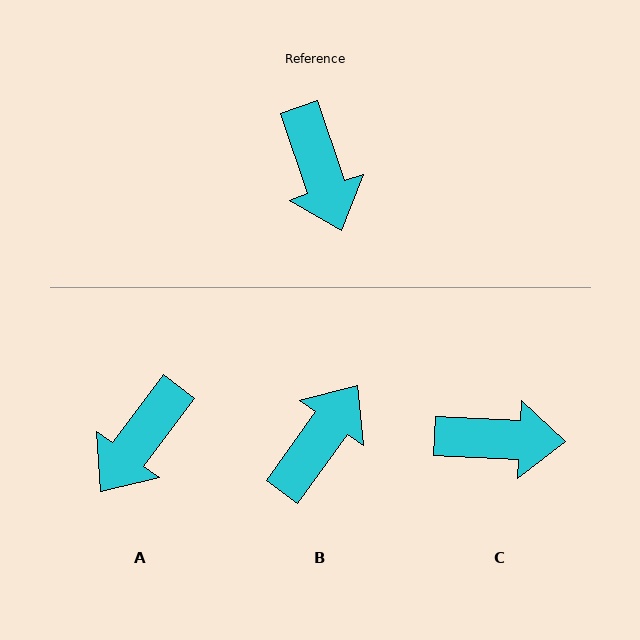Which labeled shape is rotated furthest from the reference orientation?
B, about 125 degrees away.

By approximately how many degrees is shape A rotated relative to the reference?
Approximately 56 degrees clockwise.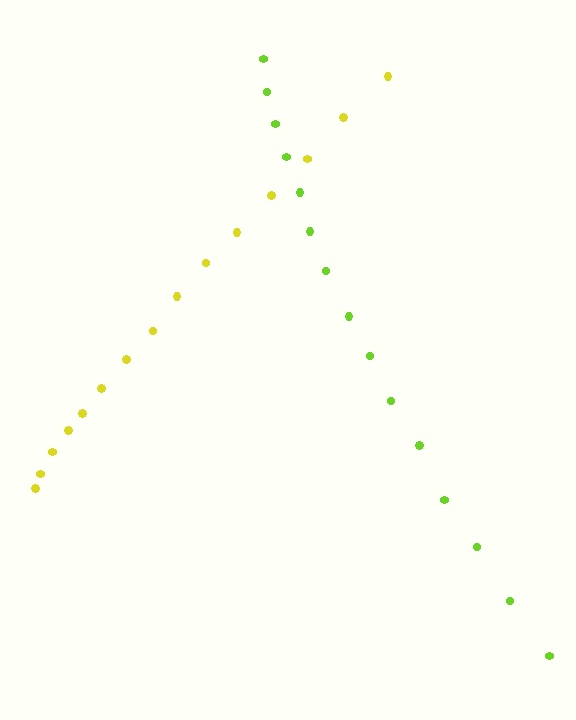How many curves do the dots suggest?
There are 2 distinct paths.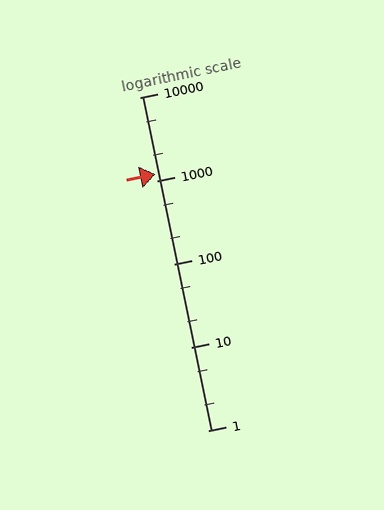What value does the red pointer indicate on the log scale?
The pointer indicates approximately 1200.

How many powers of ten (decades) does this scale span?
The scale spans 4 decades, from 1 to 10000.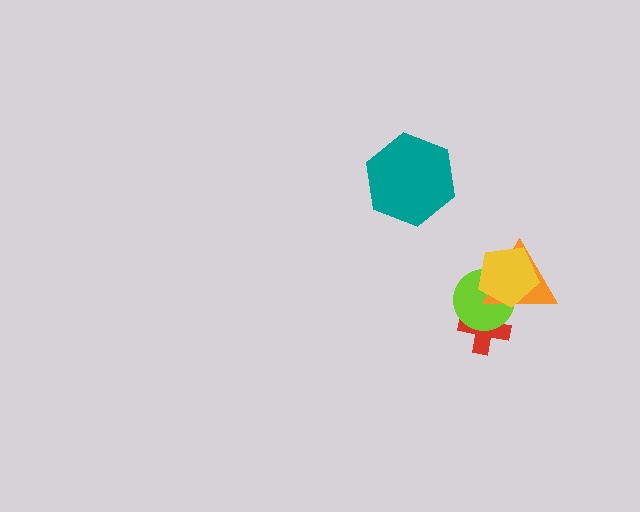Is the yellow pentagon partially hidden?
No, no other shape covers it.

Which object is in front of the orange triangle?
The yellow pentagon is in front of the orange triangle.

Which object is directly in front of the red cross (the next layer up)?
The lime circle is directly in front of the red cross.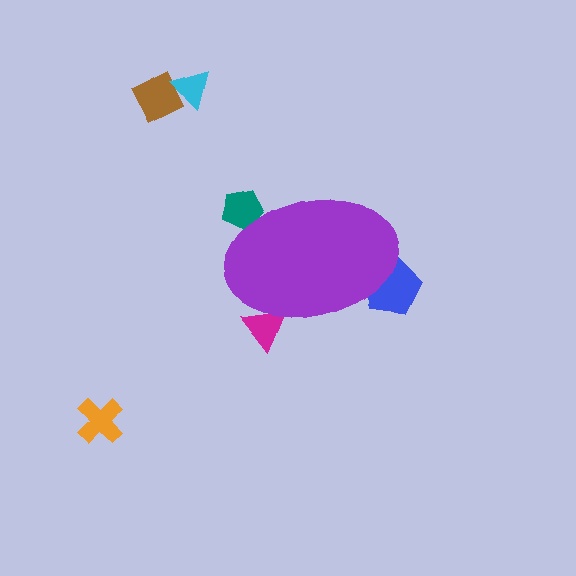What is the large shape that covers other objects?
A purple ellipse.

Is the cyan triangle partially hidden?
No, the cyan triangle is fully visible.